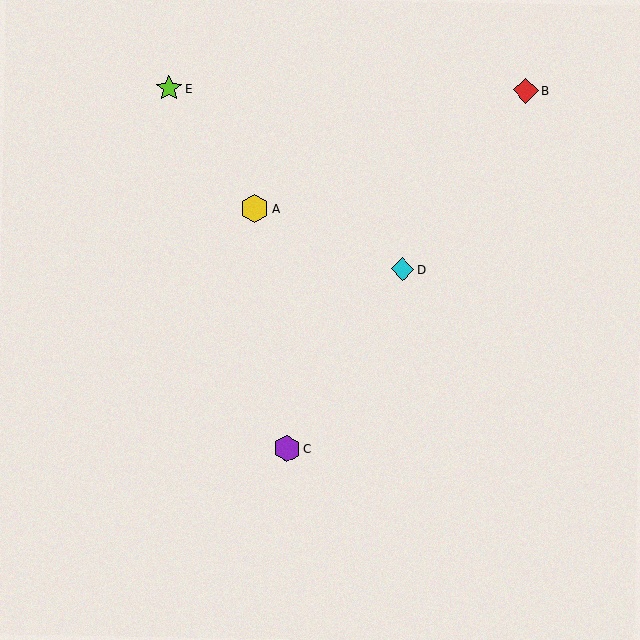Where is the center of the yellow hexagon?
The center of the yellow hexagon is at (254, 208).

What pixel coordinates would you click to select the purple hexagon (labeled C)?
Click at (287, 449) to select the purple hexagon C.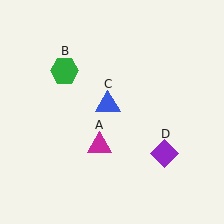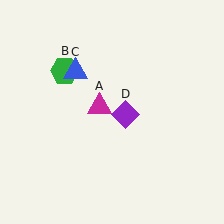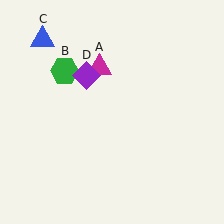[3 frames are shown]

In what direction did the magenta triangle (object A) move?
The magenta triangle (object A) moved up.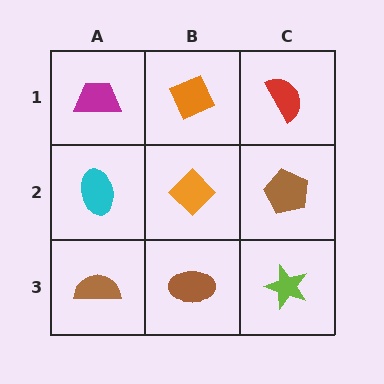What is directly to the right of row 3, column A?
A brown ellipse.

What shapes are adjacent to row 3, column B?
An orange diamond (row 2, column B), a brown semicircle (row 3, column A), a lime star (row 3, column C).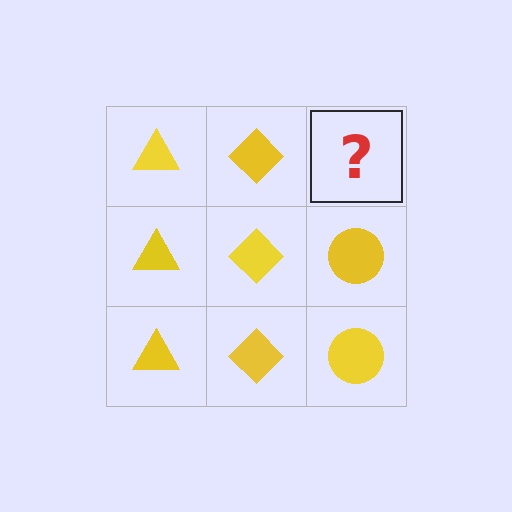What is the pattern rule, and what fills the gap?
The rule is that each column has a consistent shape. The gap should be filled with a yellow circle.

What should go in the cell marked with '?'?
The missing cell should contain a yellow circle.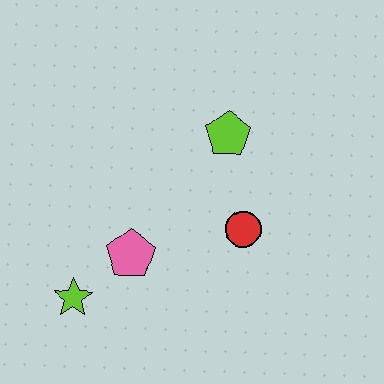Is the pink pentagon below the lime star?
No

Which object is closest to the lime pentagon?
The red circle is closest to the lime pentagon.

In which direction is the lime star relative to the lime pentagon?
The lime star is below the lime pentagon.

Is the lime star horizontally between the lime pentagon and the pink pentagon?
No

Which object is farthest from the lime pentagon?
The lime star is farthest from the lime pentagon.